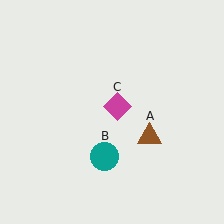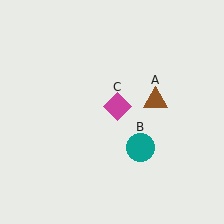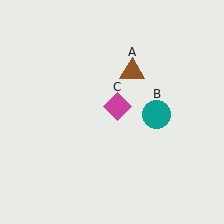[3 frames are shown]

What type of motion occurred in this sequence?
The brown triangle (object A), teal circle (object B) rotated counterclockwise around the center of the scene.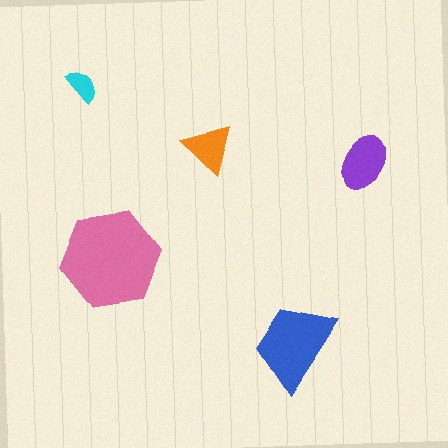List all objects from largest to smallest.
The pink hexagon, the blue trapezoid, the purple ellipse, the orange triangle, the cyan semicircle.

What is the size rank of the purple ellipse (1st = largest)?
3rd.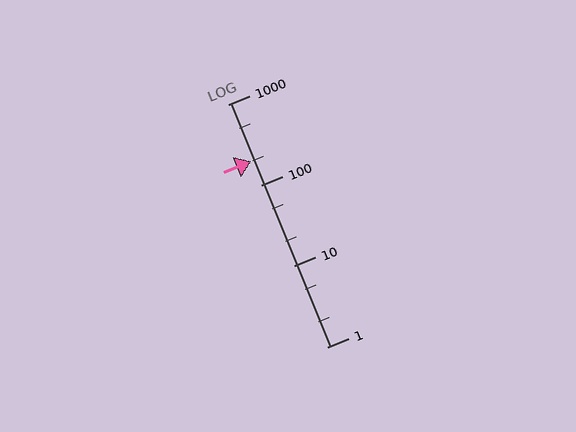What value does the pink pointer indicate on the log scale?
The pointer indicates approximately 200.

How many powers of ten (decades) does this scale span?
The scale spans 3 decades, from 1 to 1000.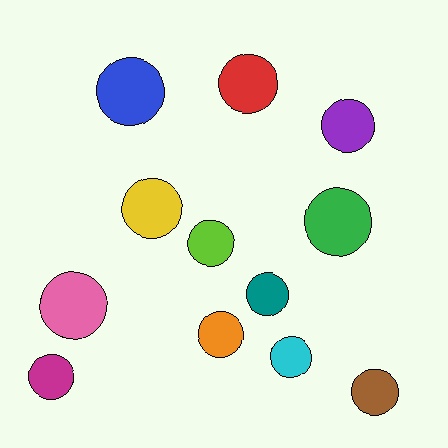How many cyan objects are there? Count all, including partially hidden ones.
There is 1 cyan object.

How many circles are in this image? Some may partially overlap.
There are 12 circles.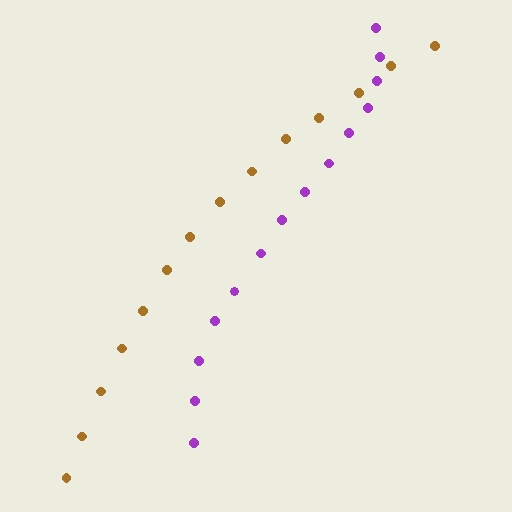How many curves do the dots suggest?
There are 2 distinct paths.